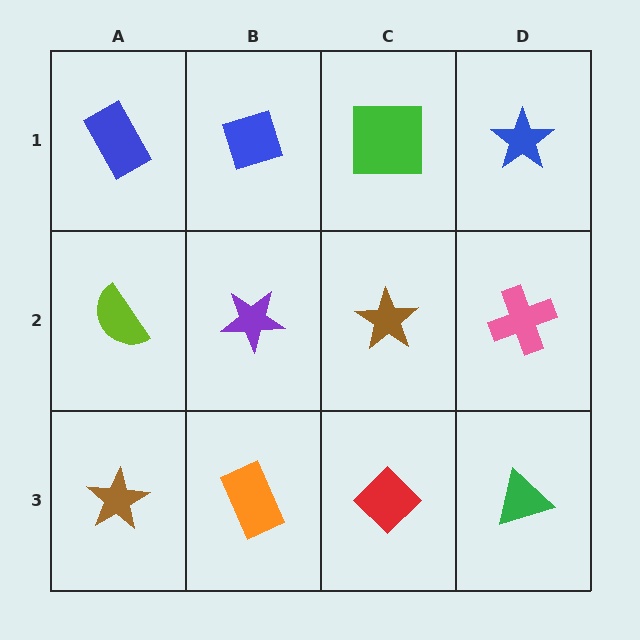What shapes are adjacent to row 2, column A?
A blue rectangle (row 1, column A), a brown star (row 3, column A), a purple star (row 2, column B).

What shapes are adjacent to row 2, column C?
A green square (row 1, column C), a red diamond (row 3, column C), a purple star (row 2, column B), a pink cross (row 2, column D).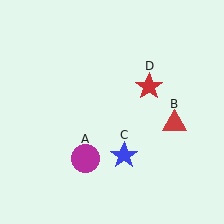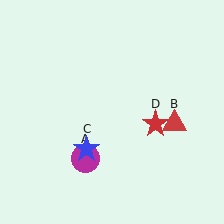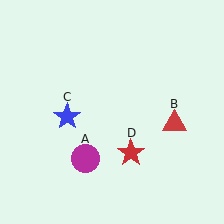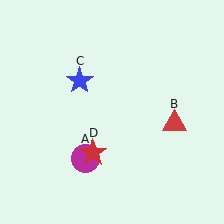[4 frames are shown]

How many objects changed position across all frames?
2 objects changed position: blue star (object C), red star (object D).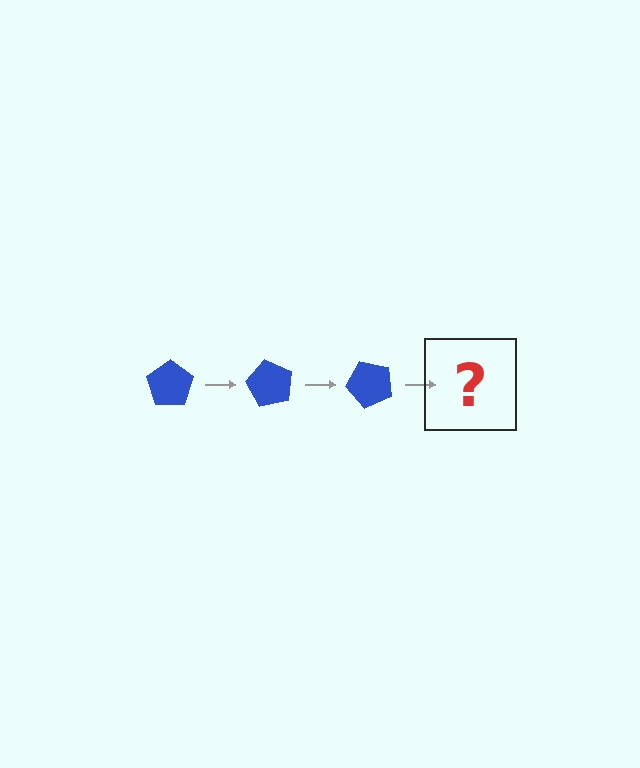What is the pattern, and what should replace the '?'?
The pattern is that the pentagon rotates 60 degrees each step. The '?' should be a blue pentagon rotated 180 degrees.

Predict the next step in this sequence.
The next step is a blue pentagon rotated 180 degrees.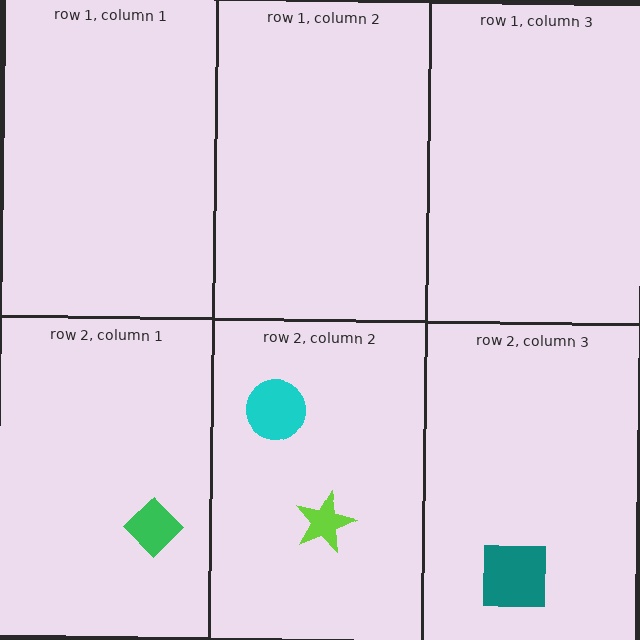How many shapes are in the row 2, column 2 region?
2.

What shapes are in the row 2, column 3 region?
The teal square.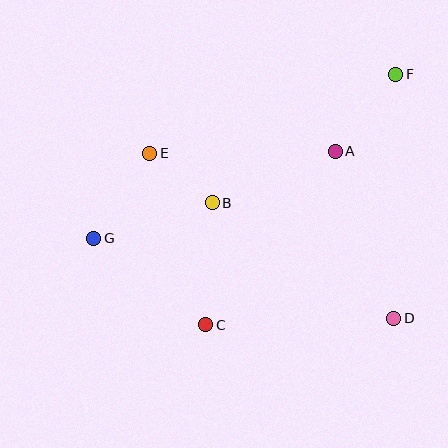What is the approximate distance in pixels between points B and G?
The distance between B and G is approximately 124 pixels.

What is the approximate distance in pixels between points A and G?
The distance between A and G is approximately 257 pixels.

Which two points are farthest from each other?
Points F and G are farthest from each other.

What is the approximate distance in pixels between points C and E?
The distance between C and E is approximately 180 pixels.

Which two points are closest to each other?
Points B and E are closest to each other.